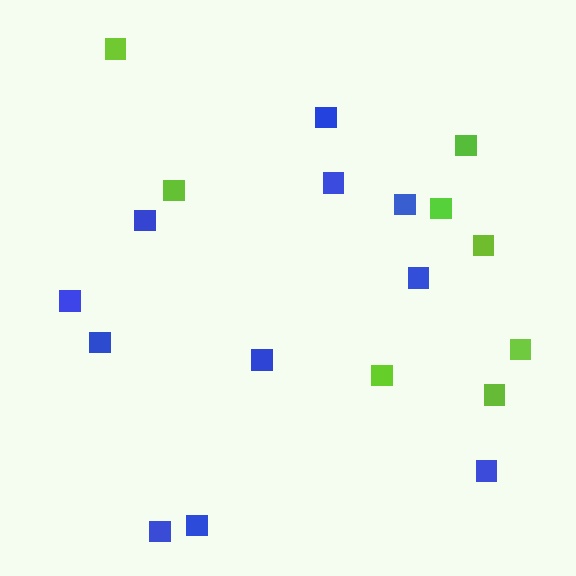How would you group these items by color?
There are 2 groups: one group of blue squares (11) and one group of lime squares (8).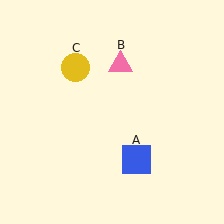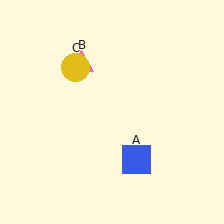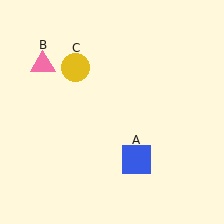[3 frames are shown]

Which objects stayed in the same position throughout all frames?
Blue square (object A) and yellow circle (object C) remained stationary.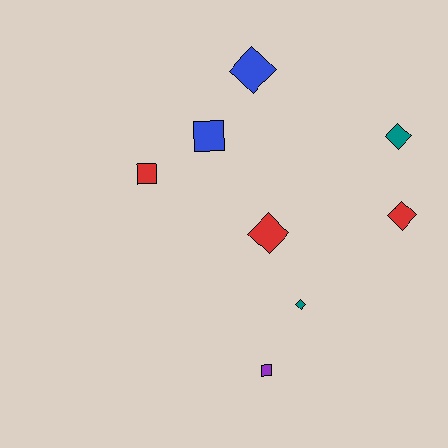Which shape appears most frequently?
Diamond, with 5 objects.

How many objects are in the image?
There are 8 objects.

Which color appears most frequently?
Red, with 3 objects.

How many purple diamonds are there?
There are no purple diamonds.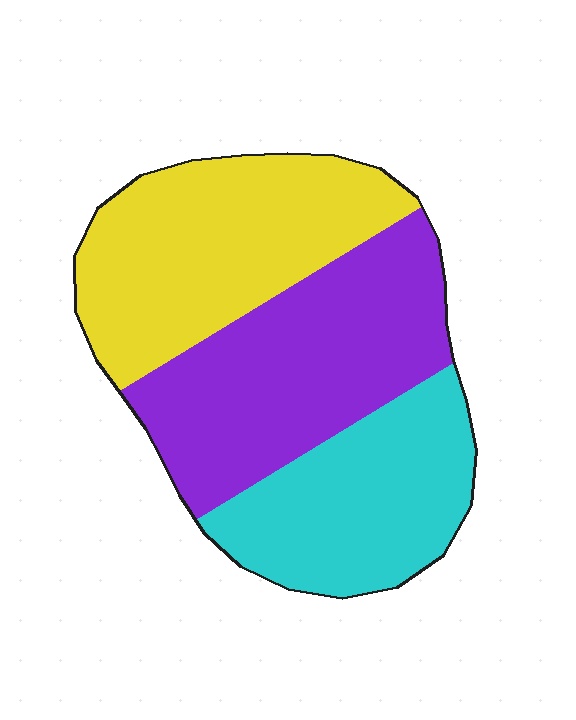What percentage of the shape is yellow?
Yellow covers roughly 35% of the shape.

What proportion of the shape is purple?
Purple takes up about three eighths (3/8) of the shape.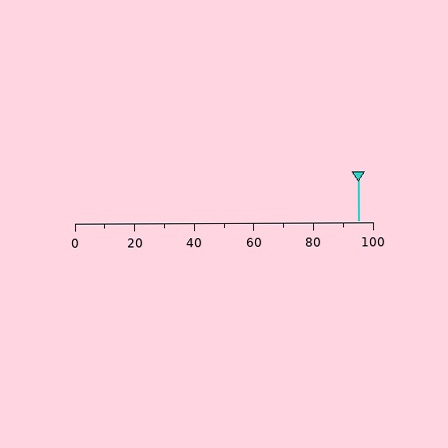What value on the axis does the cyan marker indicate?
The marker indicates approximately 95.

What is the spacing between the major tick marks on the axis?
The major ticks are spaced 20 apart.